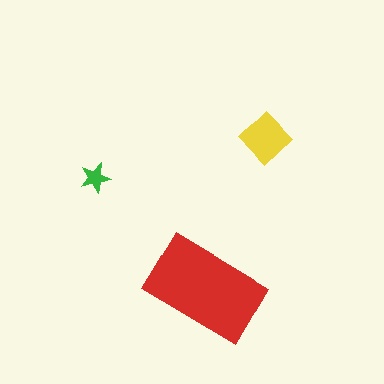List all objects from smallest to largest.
The green star, the yellow diamond, the red rectangle.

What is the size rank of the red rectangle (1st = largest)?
1st.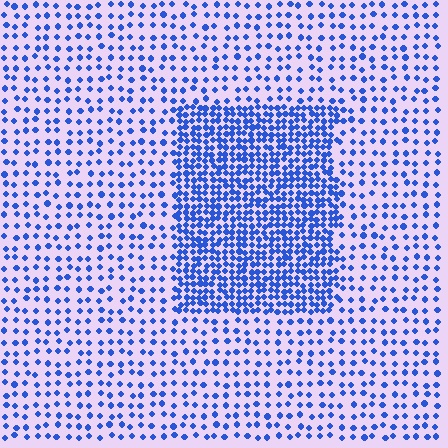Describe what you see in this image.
The image contains small blue elements arranged at two different densities. A rectangle-shaped region is visible where the elements are more densely packed than the surrounding area.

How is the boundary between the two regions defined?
The boundary is defined by a change in element density (approximately 2.6x ratio). All elements are the same color, size, and shape.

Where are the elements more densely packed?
The elements are more densely packed inside the rectangle boundary.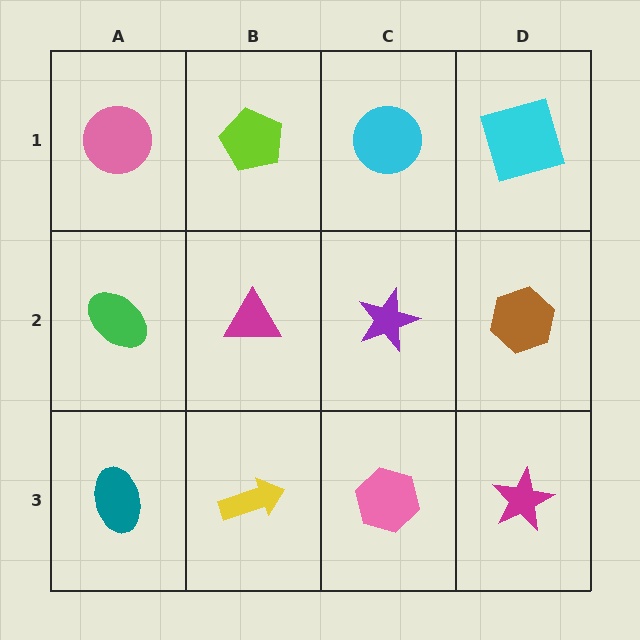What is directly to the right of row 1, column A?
A lime pentagon.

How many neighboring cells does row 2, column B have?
4.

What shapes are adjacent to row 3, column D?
A brown hexagon (row 2, column D), a pink hexagon (row 3, column C).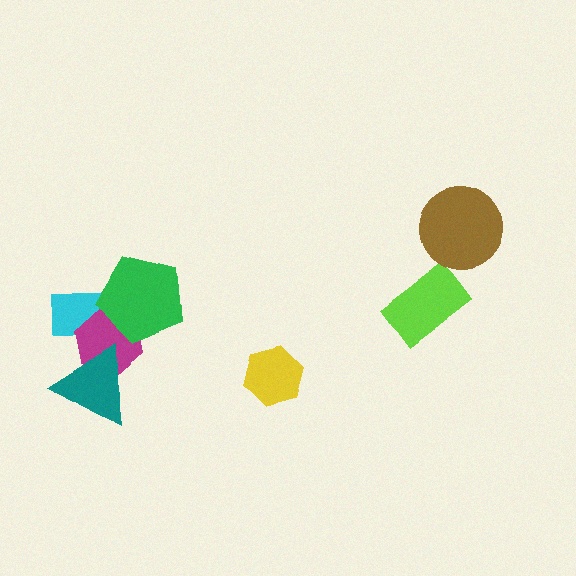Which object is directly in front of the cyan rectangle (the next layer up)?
The magenta hexagon is directly in front of the cyan rectangle.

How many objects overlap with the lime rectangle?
0 objects overlap with the lime rectangle.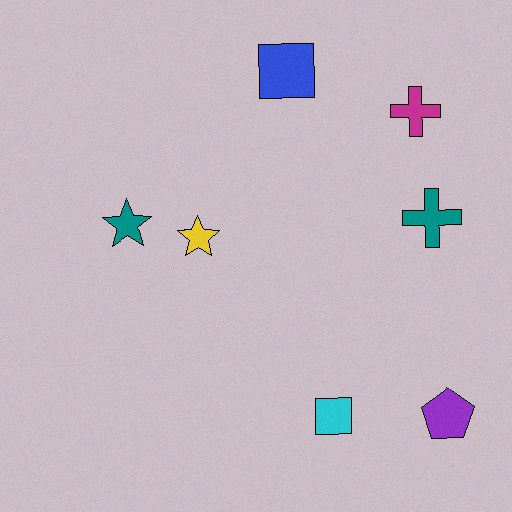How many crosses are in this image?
There are 2 crosses.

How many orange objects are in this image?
There are no orange objects.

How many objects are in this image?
There are 7 objects.